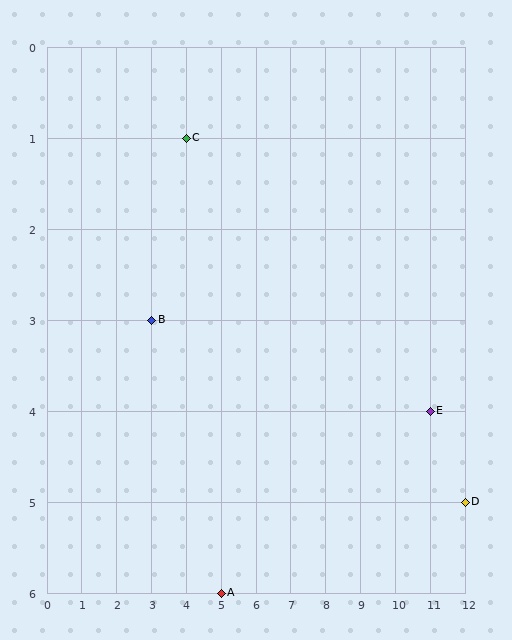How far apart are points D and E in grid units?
Points D and E are 1 column and 1 row apart (about 1.4 grid units diagonally).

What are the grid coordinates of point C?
Point C is at grid coordinates (4, 1).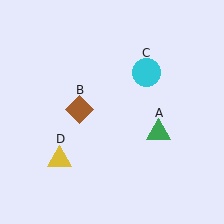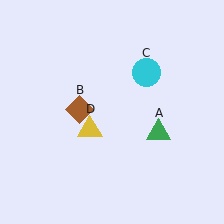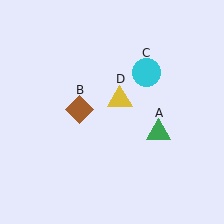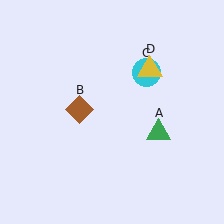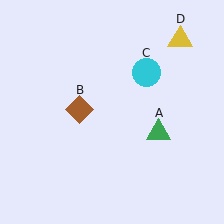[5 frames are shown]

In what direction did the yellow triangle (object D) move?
The yellow triangle (object D) moved up and to the right.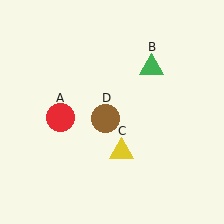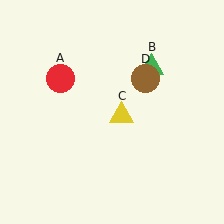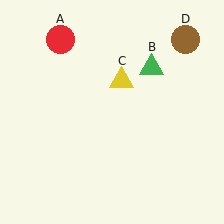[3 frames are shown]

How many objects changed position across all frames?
3 objects changed position: red circle (object A), yellow triangle (object C), brown circle (object D).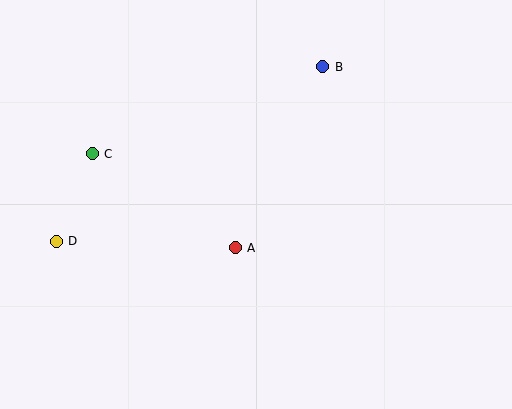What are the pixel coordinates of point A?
Point A is at (235, 248).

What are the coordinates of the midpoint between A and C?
The midpoint between A and C is at (164, 201).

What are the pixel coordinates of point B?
Point B is at (323, 67).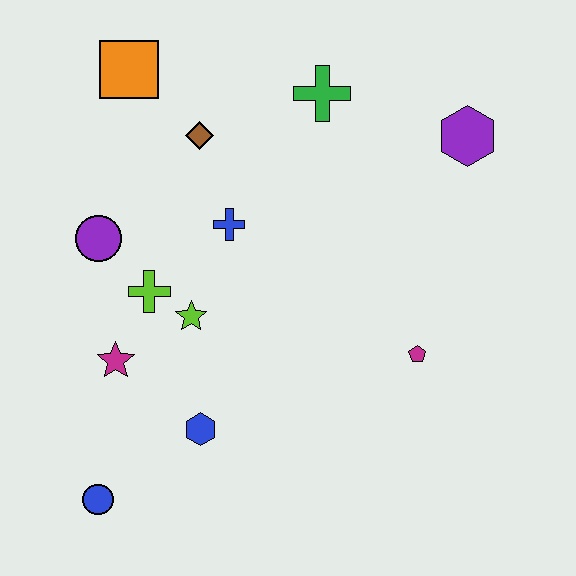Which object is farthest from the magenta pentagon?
The orange square is farthest from the magenta pentagon.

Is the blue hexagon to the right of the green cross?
No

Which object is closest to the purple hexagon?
The green cross is closest to the purple hexagon.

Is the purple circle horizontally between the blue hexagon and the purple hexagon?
No